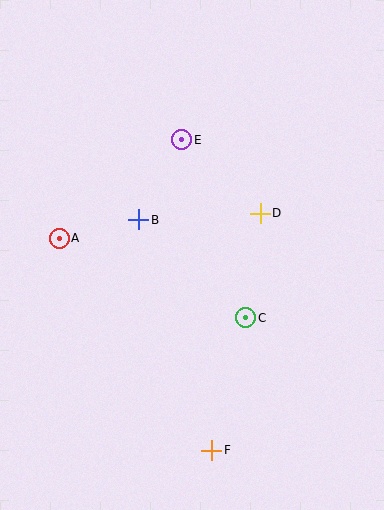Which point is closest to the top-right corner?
Point E is closest to the top-right corner.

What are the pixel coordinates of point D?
Point D is at (260, 213).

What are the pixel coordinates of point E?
Point E is at (182, 140).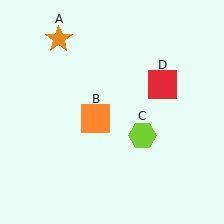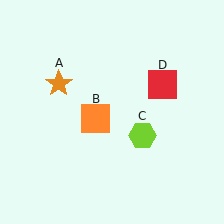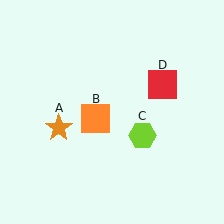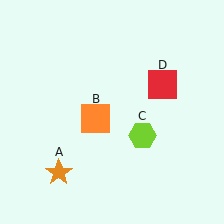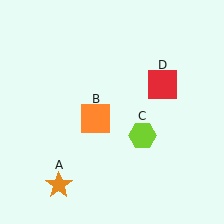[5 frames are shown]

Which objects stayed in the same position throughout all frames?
Orange square (object B) and lime hexagon (object C) and red square (object D) remained stationary.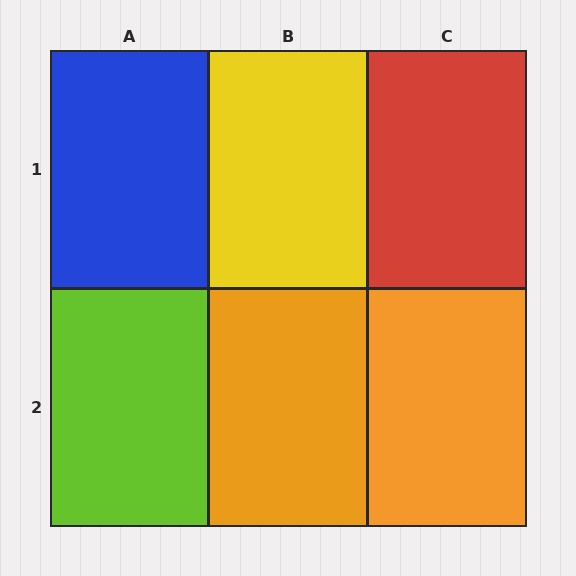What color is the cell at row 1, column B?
Yellow.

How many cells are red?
1 cell is red.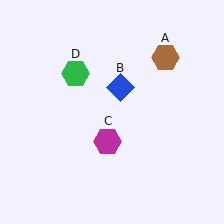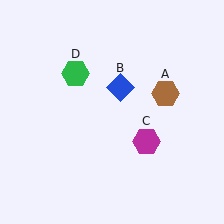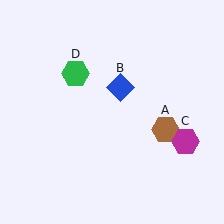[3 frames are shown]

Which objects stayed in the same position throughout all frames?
Blue diamond (object B) and green hexagon (object D) remained stationary.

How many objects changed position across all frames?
2 objects changed position: brown hexagon (object A), magenta hexagon (object C).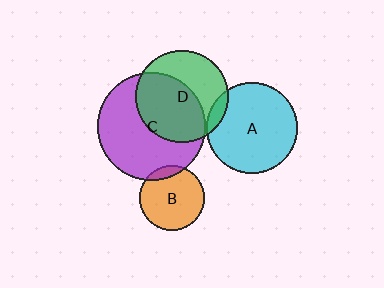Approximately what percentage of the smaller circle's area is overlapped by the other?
Approximately 10%.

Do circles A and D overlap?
Yes.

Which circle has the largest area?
Circle C (purple).